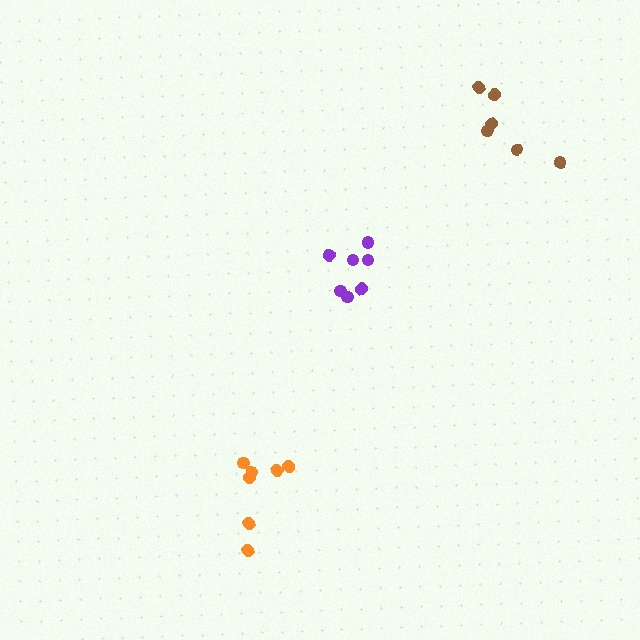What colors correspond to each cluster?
The clusters are colored: orange, purple, brown.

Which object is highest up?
The brown cluster is topmost.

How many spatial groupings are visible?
There are 3 spatial groupings.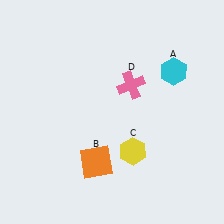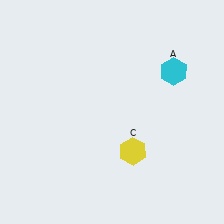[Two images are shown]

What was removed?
The orange square (B), the pink cross (D) were removed in Image 2.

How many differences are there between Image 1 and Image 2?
There are 2 differences between the two images.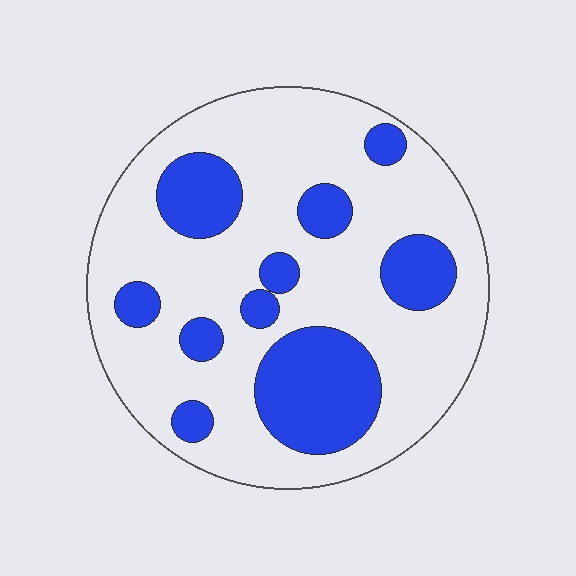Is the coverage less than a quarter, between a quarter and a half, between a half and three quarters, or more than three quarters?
Between a quarter and a half.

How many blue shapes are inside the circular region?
10.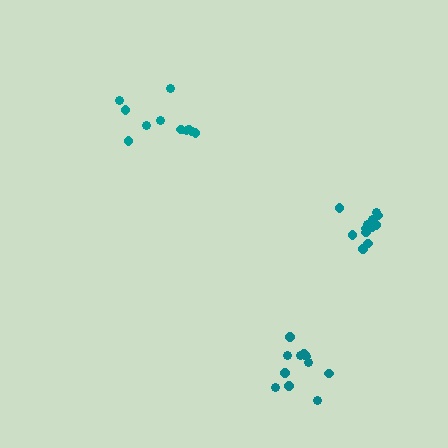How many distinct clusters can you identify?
There are 3 distinct clusters.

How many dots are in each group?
Group 1: 11 dots, Group 2: 12 dots, Group 3: 11 dots (34 total).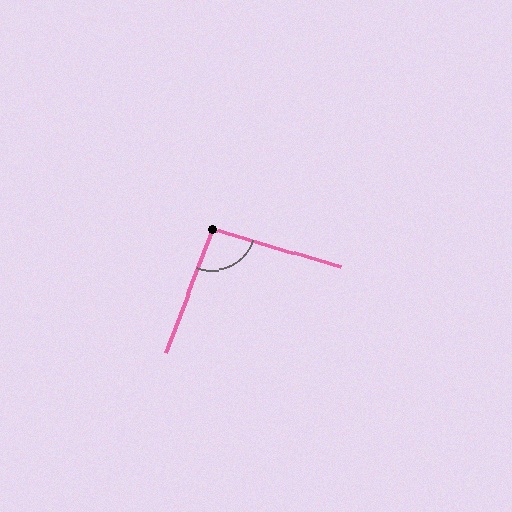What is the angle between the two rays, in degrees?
Approximately 94 degrees.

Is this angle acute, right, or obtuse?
It is approximately a right angle.